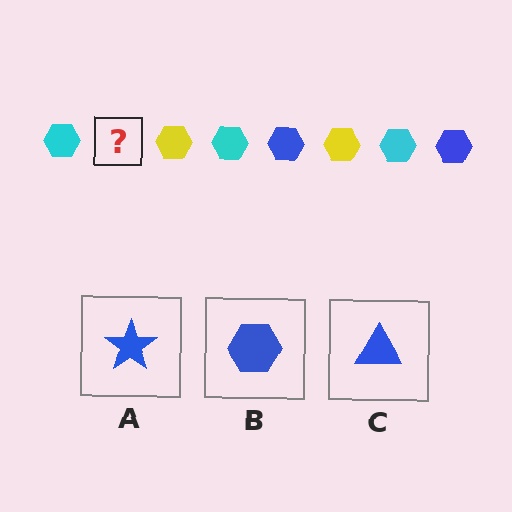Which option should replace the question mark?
Option B.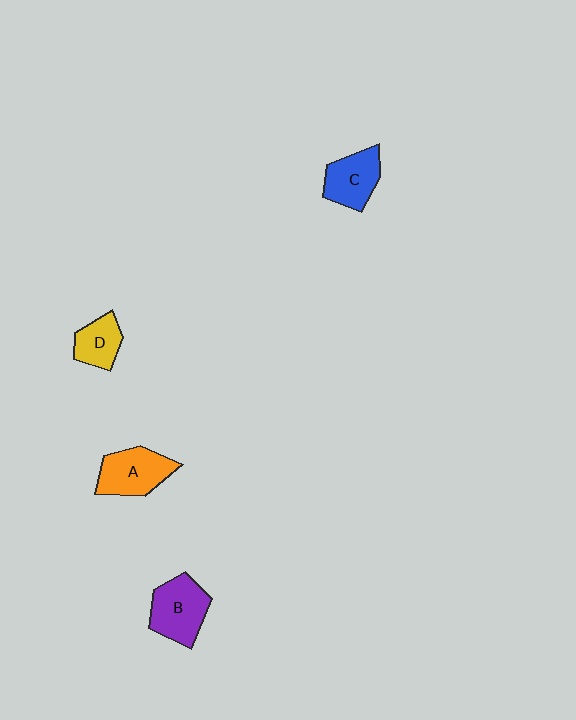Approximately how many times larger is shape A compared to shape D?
Approximately 1.5 times.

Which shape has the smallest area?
Shape D (yellow).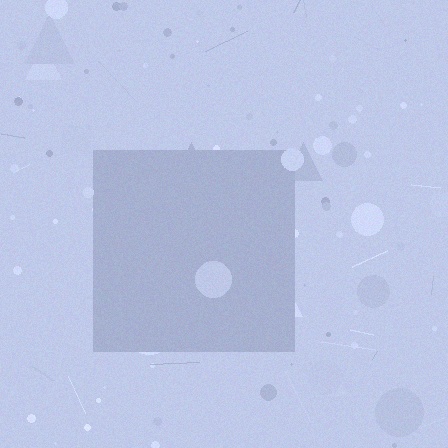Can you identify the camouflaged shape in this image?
The camouflaged shape is a square.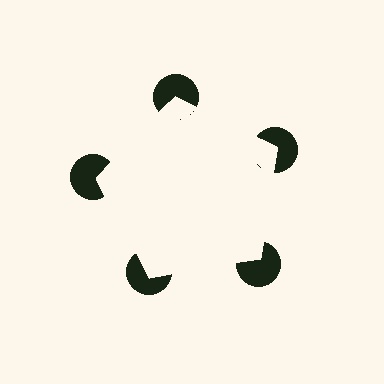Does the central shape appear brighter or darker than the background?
It typically appears slightly brighter than the background, even though no actual brightness change is drawn.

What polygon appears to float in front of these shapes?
An illusory pentagon — its edges are inferred from the aligned wedge cuts in the pac-man discs, not physically drawn.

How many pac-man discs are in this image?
There are 5 — one at each vertex of the illusory pentagon.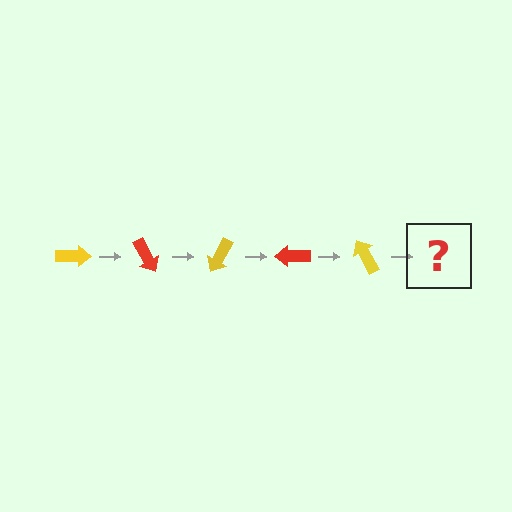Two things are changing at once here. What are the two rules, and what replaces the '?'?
The two rules are that it rotates 60 degrees each step and the color cycles through yellow and red. The '?' should be a red arrow, rotated 300 degrees from the start.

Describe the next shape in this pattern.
It should be a red arrow, rotated 300 degrees from the start.